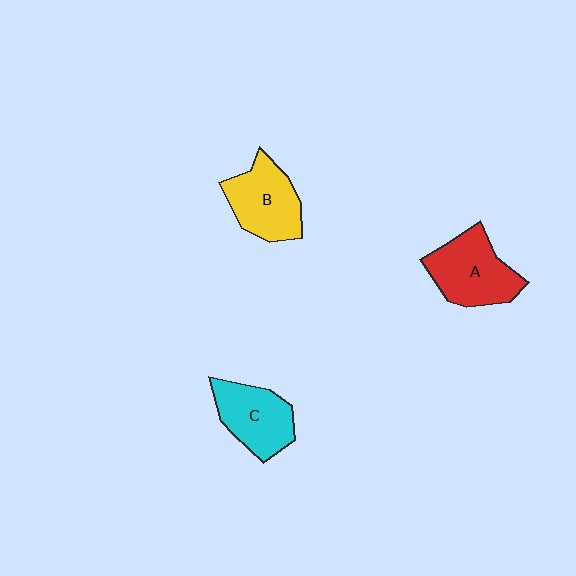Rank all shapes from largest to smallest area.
From largest to smallest: A (red), B (yellow), C (cyan).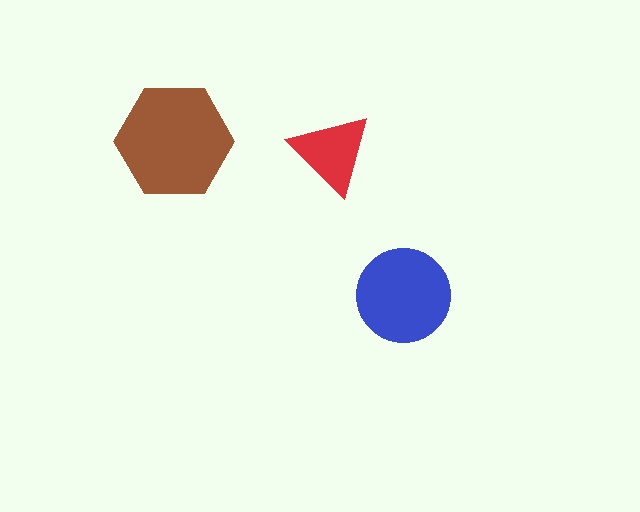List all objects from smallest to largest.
The red triangle, the blue circle, the brown hexagon.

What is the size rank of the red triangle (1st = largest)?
3rd.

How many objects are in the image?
There are 3 objects in the image.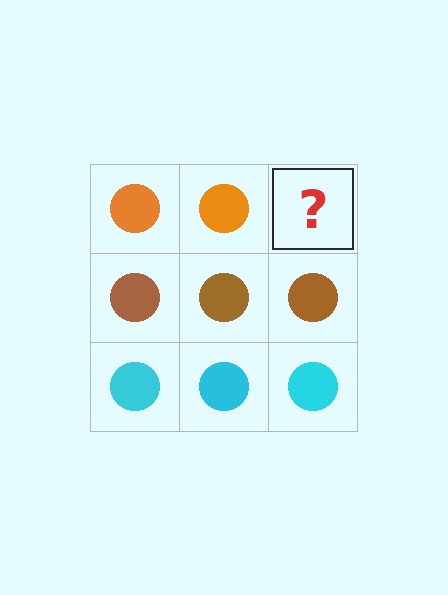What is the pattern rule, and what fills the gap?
The rule is that each row has a consistent color. The gap should be filled with an orange circle.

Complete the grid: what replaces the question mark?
The question mark should be replaced with an orange circle.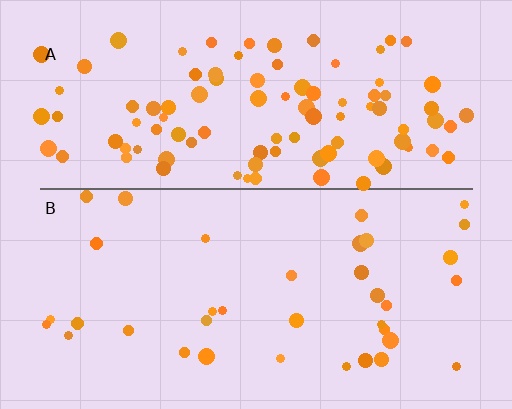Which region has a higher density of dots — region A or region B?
A (the top).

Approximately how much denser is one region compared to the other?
Approximately 2.8× — region A over region B.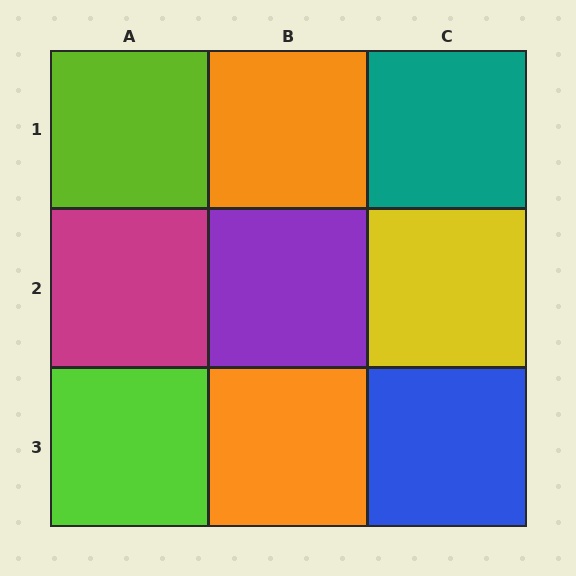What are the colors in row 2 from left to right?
Magenta, purple, yellow.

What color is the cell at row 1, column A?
Lime.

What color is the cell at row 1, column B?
Orange.